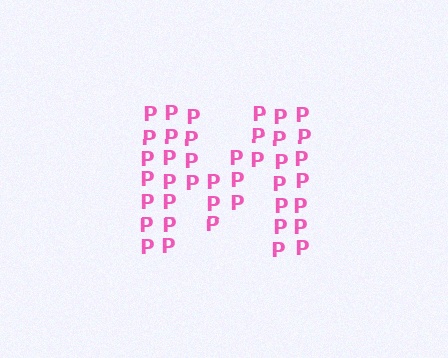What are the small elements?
The small elements are letter P's.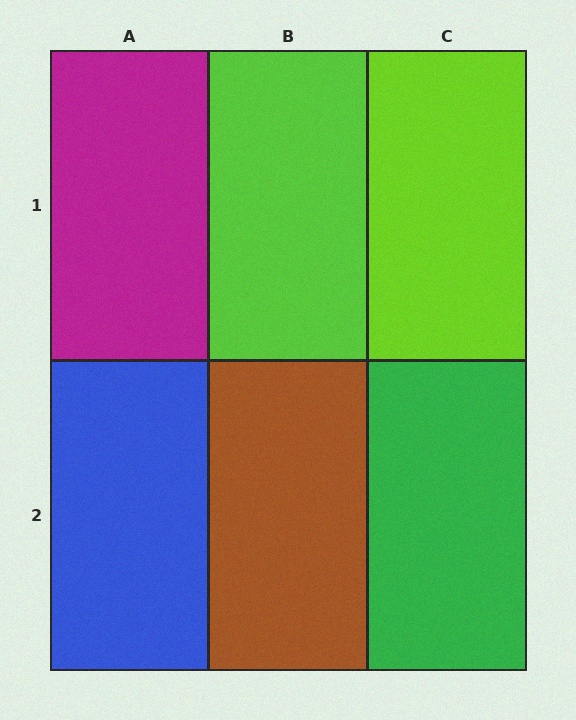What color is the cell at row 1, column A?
Magenta.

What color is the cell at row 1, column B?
Lime.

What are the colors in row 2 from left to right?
Blue, brown, green.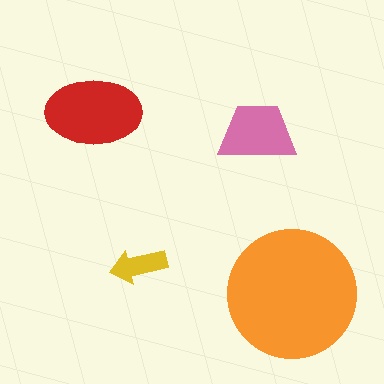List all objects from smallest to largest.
The yellow arrow, the pink trapezoid, the red ellipse, the orange circle.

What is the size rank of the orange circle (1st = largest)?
1st.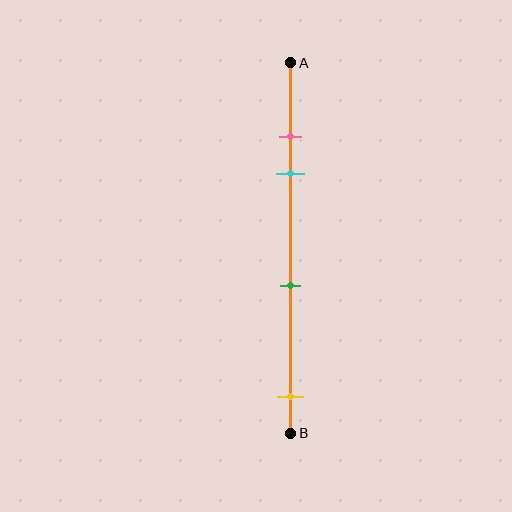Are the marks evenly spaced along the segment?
No, the marks are not evenly spaced.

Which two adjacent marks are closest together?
The pink and cyan marks are the closest adjacent pair.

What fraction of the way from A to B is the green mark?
The green mark is approximately 60% (0.6) of the way from A to B.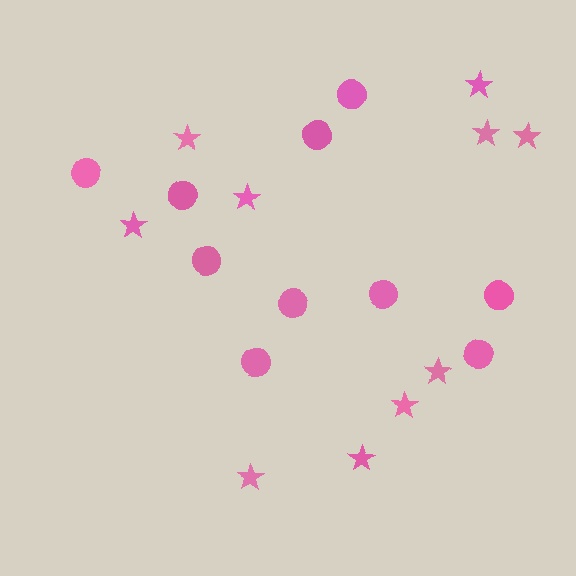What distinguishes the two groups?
There are 2 groups: one group of stars (10) and one group of circles (10).